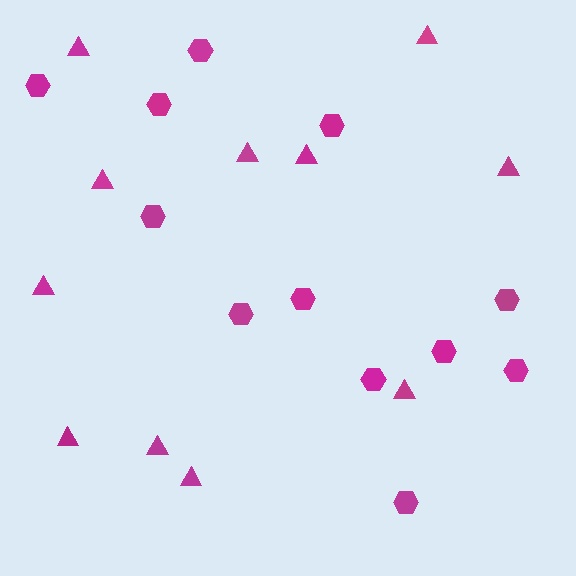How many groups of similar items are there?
There are 2 groups: one group of triangles (11) and one group of hexagons (12).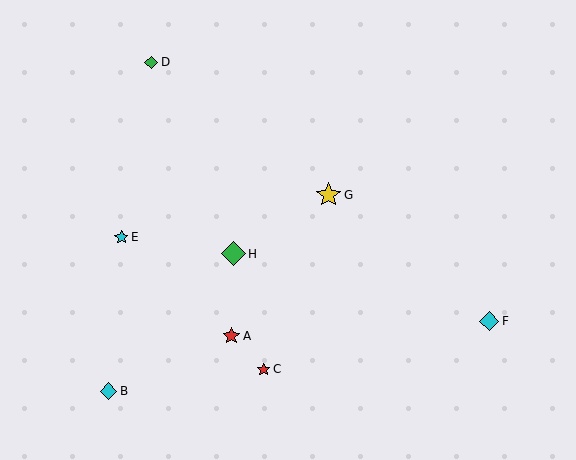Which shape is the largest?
The yellow star (labeled G) is the largest.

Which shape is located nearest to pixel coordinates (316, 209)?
The yellow star (labeled G) at (328, 195) is nearest to that location.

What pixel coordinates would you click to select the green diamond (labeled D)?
Click at (151, 62) to select the green diamond D.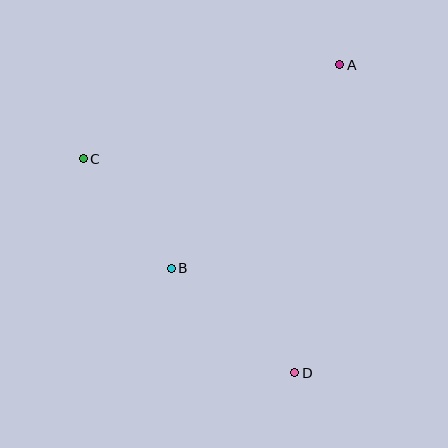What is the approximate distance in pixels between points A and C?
The distance between A and C is approximately 273 pixels.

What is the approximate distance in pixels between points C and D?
The distance between C and D is approximately 301 pixels.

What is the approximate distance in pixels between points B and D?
The distance between B and D is approximately 162 pixels.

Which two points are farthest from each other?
Points A and D are farthest from each other.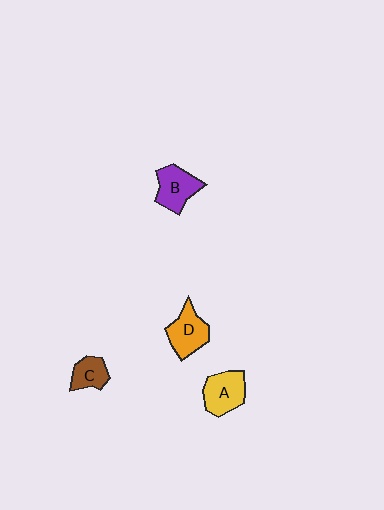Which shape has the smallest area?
Shape C (brown).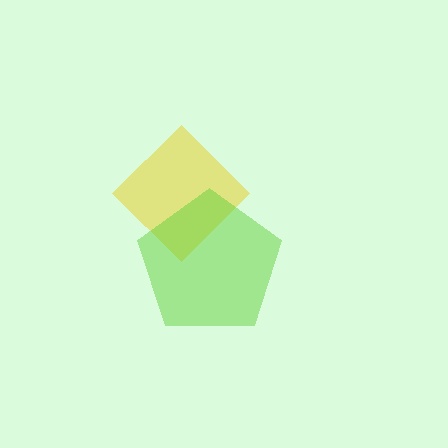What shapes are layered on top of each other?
The layered shapes are: a yellow diamond, a lime pentagon.